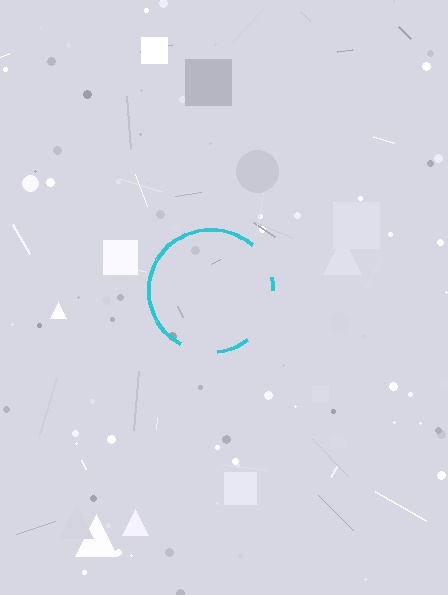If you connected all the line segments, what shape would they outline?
They would outline a circle.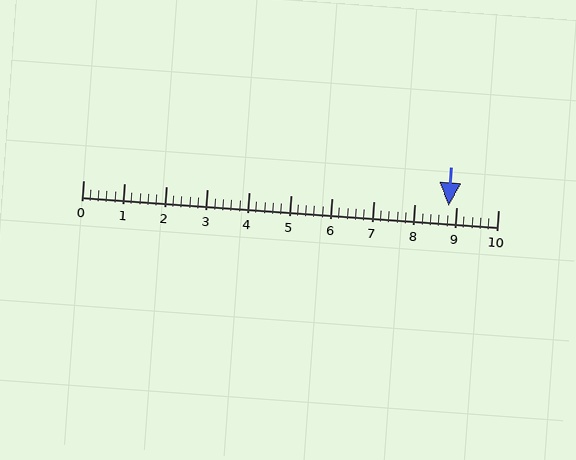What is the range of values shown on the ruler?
The ruler shows values from 0 to 10.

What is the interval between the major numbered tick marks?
The major tick marks are spaced 1 units apart.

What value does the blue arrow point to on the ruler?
The blue arrow points to approximately 8.8.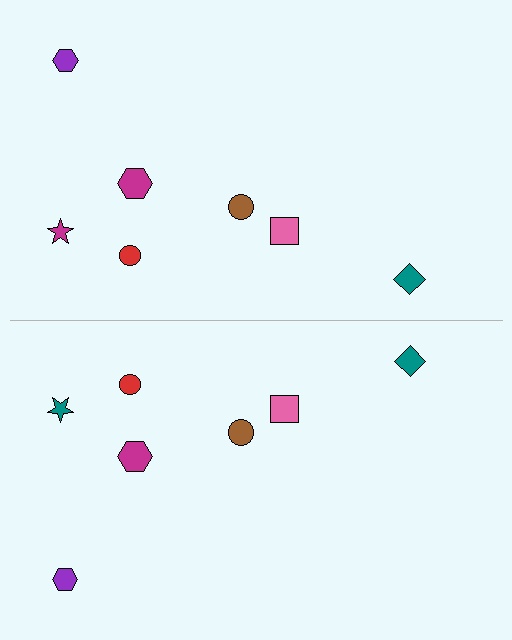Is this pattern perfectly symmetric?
No, the pattern is not perfectly symmetric. The teal star on the bottom side breaks the symmetry — its mirror counterpart is magenta.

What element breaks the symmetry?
The teal star on the bottom side breaks the symmetry — its mirror counterpart is magenta.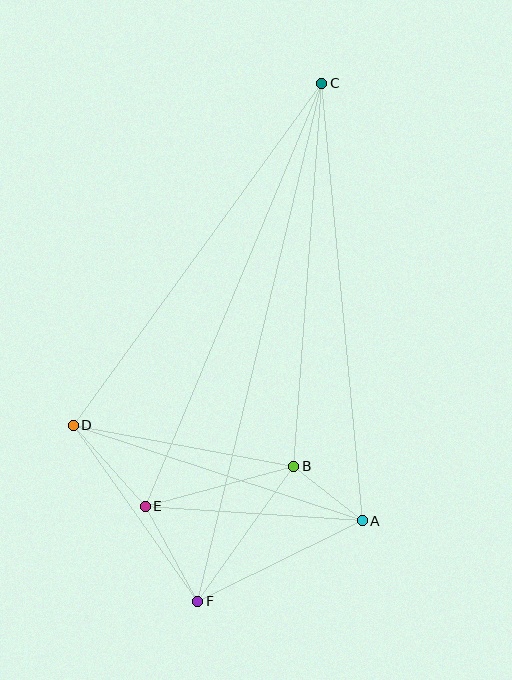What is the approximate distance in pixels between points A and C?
The distance between A and C is approximately 439 pixels.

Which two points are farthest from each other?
Points C and F are farthest from each other.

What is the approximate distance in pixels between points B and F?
The distance between B and F is approximately 166 pixels.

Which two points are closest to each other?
Points A and B are closest to each other.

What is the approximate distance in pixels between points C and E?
The distance between C and E is approximately 458 pixels.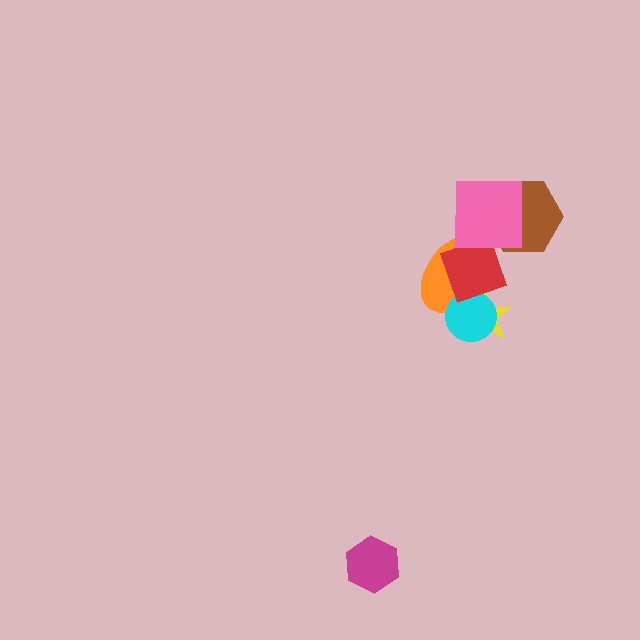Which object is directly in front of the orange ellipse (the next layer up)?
The cyan circle is directly in front of the orange ellipse.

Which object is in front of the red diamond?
The pink square is in front of the red diamond.